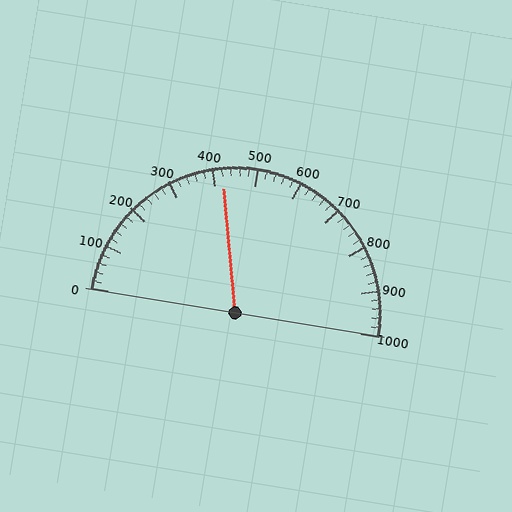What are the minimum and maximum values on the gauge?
The gauge ranges from 0 to 1000.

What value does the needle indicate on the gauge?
The needle indicates approximately 420.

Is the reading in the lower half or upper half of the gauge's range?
The reading is in the lower half of the range (0 to 1000).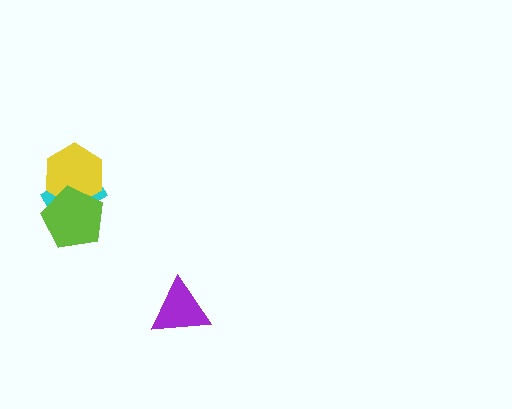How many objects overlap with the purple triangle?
0 objects overlap with the purple triangle.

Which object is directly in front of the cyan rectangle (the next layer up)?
The yellow hexagon is directly in front of the cyan rectangle.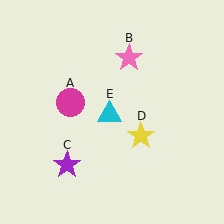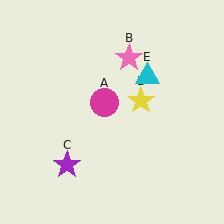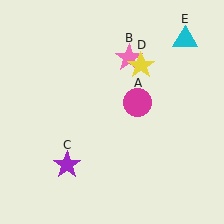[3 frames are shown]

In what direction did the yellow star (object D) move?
The yellow star (object D) moved up.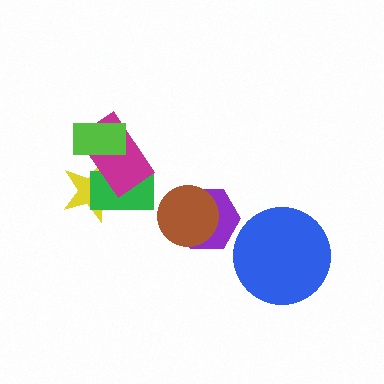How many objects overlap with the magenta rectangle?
3 objects overlap with the magenta rectangle.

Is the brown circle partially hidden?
No, no other shape covers it.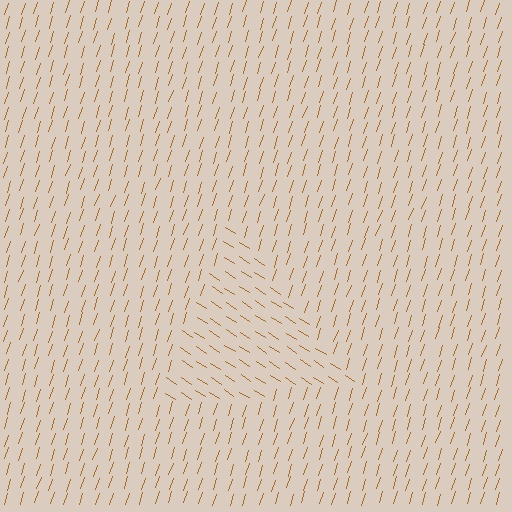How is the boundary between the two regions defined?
The boundary is defined purely by a change in line orientation (approximately 75 degrees difference). All lines are the same color and thickness.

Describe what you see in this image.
The image is filled with small brown line segments. A triangle region in the image has lines oriented differently from the surrounding lines, creating a visible texture boundary.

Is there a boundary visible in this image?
Yes, there is a texture boundary formed by a change in line orientation.